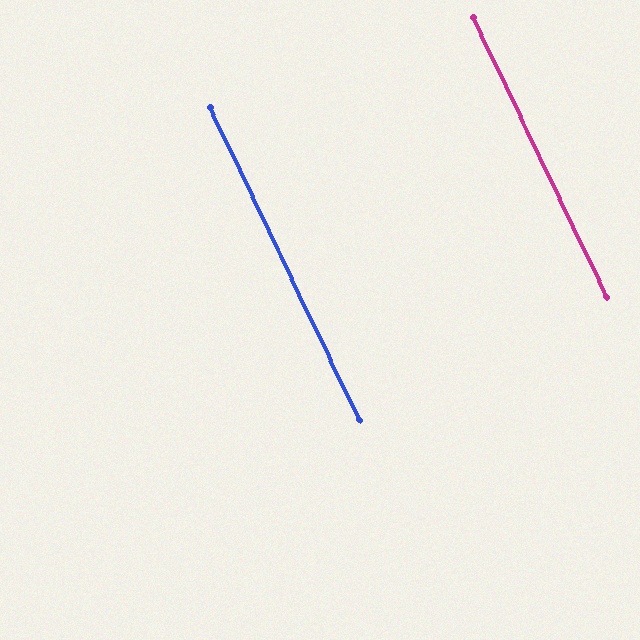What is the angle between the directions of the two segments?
Approximately 0 degrees.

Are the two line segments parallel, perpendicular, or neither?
Parallel — their directions differ by only 0.1°.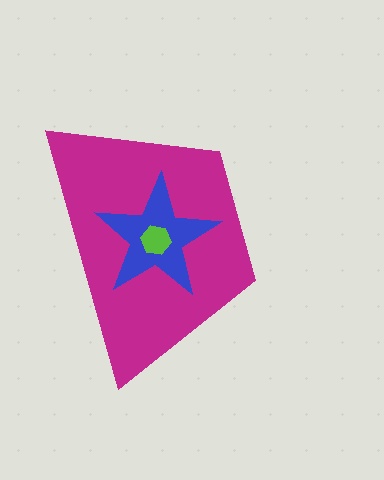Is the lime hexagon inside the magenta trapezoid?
Yes.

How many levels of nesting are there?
3.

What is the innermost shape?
The lime hexagon.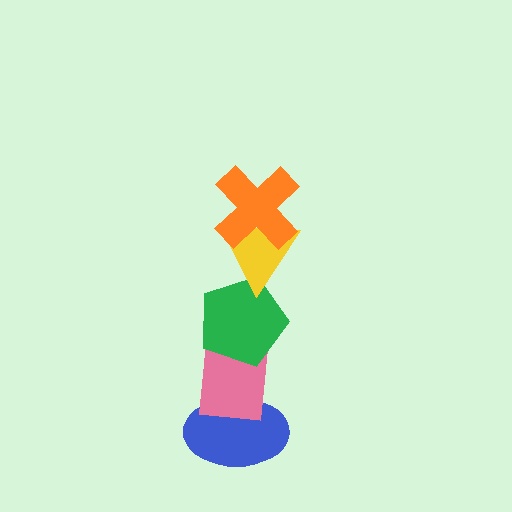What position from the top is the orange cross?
The orange cross is 1st from the top.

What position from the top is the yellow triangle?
The yellow triangle is 2nd from the top.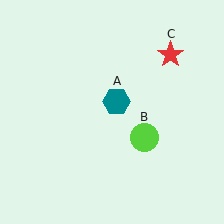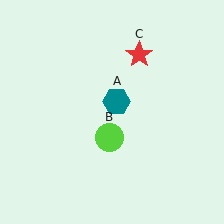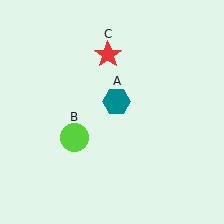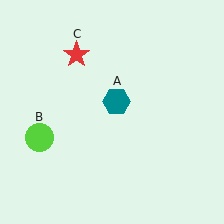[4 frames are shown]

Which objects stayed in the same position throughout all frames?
Teal hexagon (object A) remained stationary.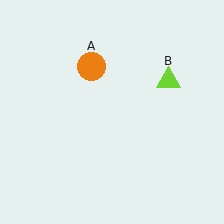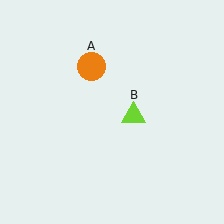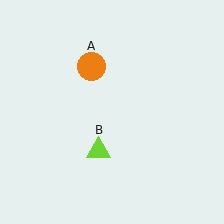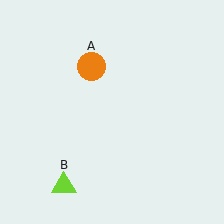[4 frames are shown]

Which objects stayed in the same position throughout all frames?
Orange circle (object A) remained stationary.